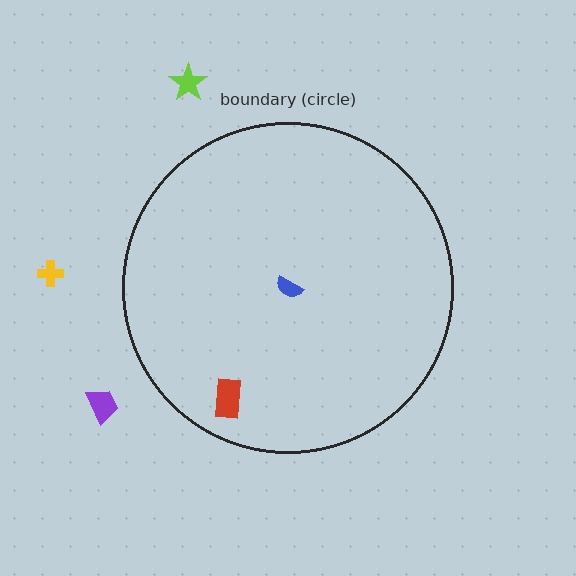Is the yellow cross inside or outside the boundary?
Outside.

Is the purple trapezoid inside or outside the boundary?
Outside.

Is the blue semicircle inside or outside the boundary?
Inside.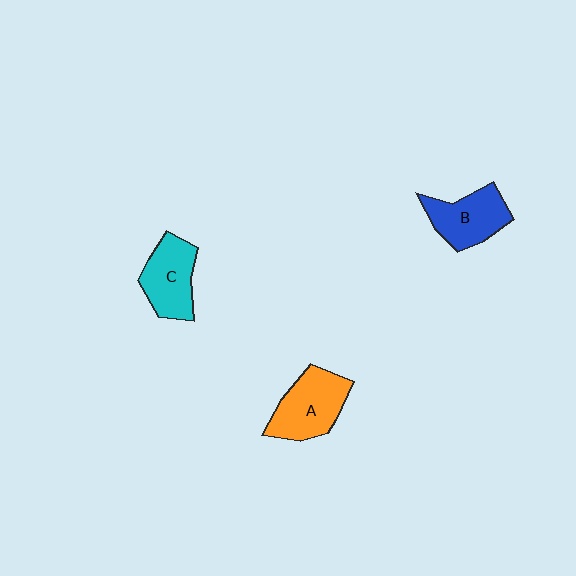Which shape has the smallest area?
Shape B (blue).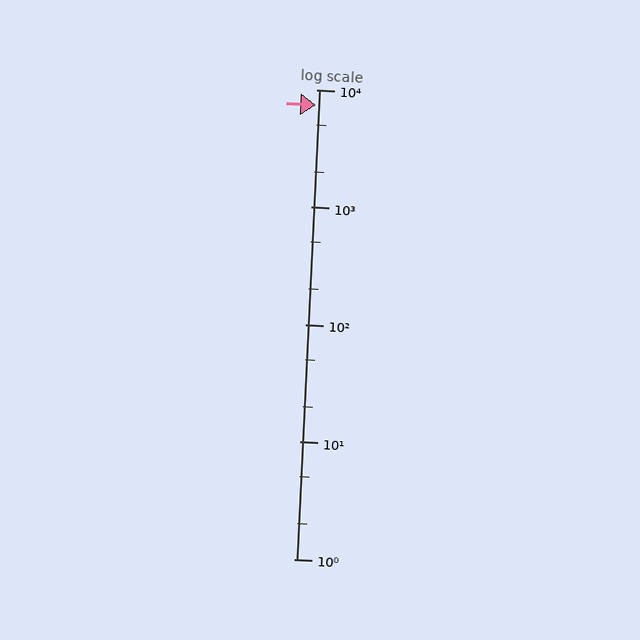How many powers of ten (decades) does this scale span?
The scale spans 4 decades, from 1 to 10000.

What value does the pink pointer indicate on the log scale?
The pointer indicates approximately 7400.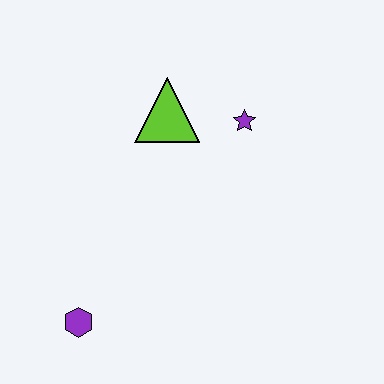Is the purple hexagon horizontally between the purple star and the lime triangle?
No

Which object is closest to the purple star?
The lime triangle is closest to the purple star.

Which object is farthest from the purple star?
The purple hexagon is farthest from the purple star.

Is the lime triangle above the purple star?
Yes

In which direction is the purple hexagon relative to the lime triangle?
The purple hexagon is below the lime triangle.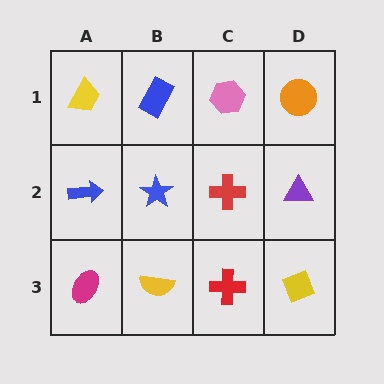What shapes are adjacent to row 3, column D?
A purple triangle (row 2, column D), a red cross (row 3, column C).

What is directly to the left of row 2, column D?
A red cross.